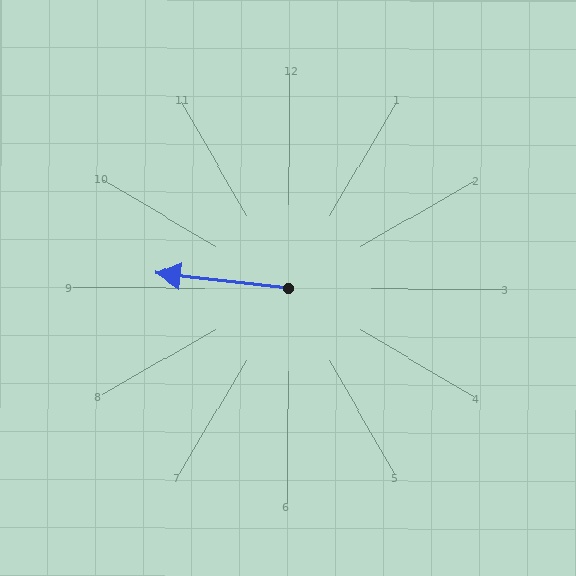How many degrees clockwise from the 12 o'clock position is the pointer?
Approximately 276 degrees.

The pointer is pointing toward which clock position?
Roughly 9 o'clock.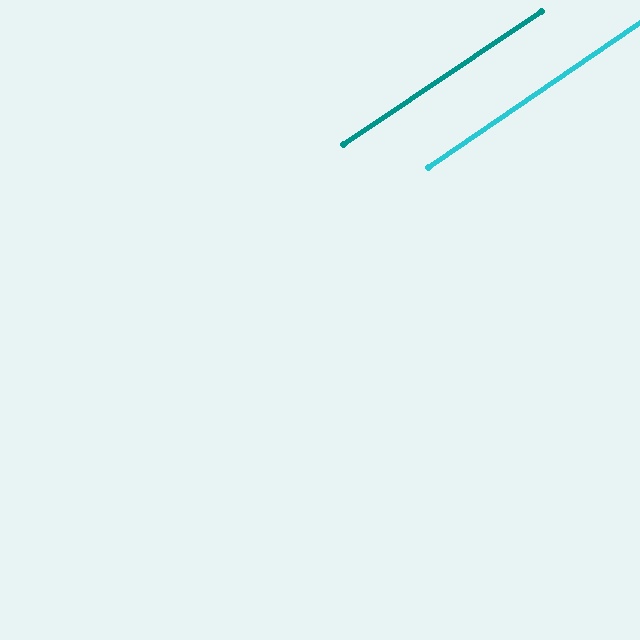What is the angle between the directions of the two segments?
Approximately 0 degrees.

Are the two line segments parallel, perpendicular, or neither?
Parallel — their directions differ by only 0.4°.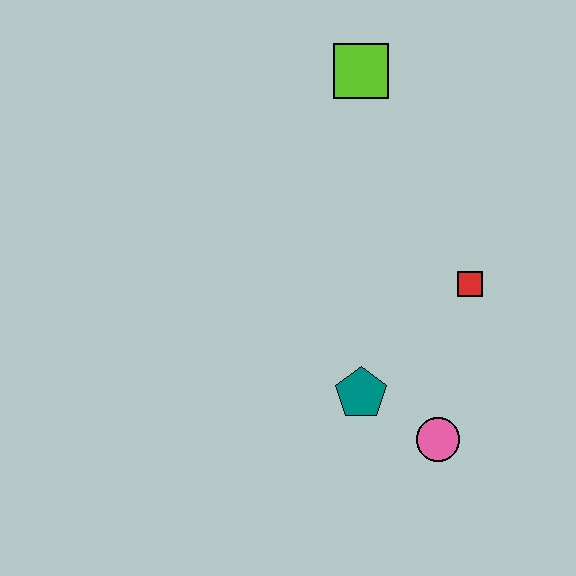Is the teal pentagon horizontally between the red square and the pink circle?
No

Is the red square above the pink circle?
Yes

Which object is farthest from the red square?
The lime square is farthest from the red square.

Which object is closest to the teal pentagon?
The pink circle is closest to the teal pentagon.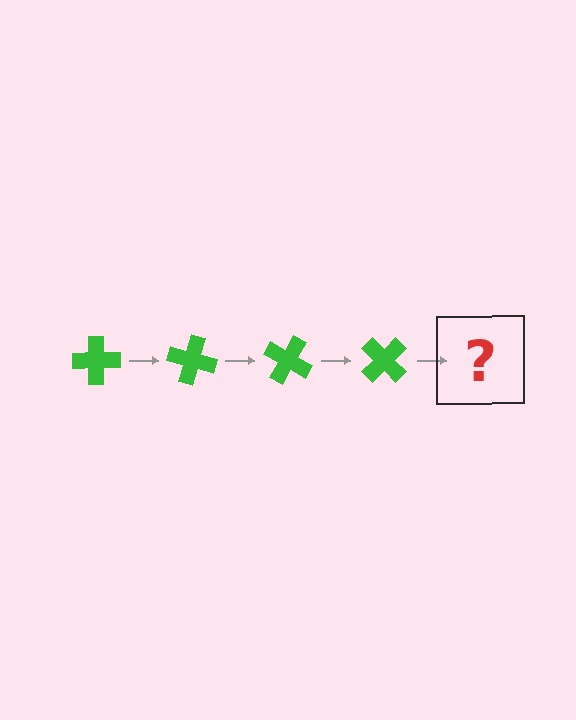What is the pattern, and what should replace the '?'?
The pattern is that the cross rotates 15 degrees each step. The '?' should be a green cross rotated 60 degrees.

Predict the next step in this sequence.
The next step is a green cross rotated 60 degrees.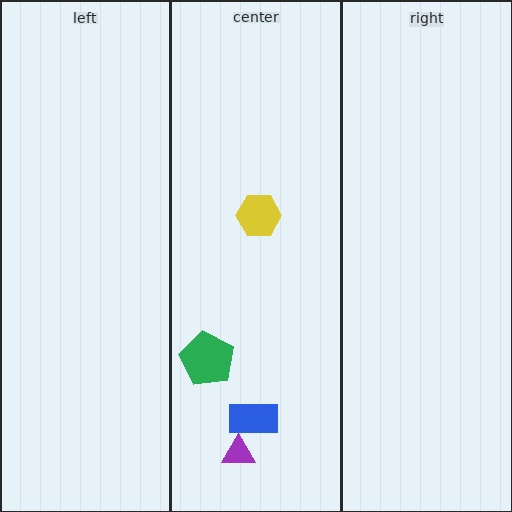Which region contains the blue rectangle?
The center region.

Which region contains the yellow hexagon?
The center region.